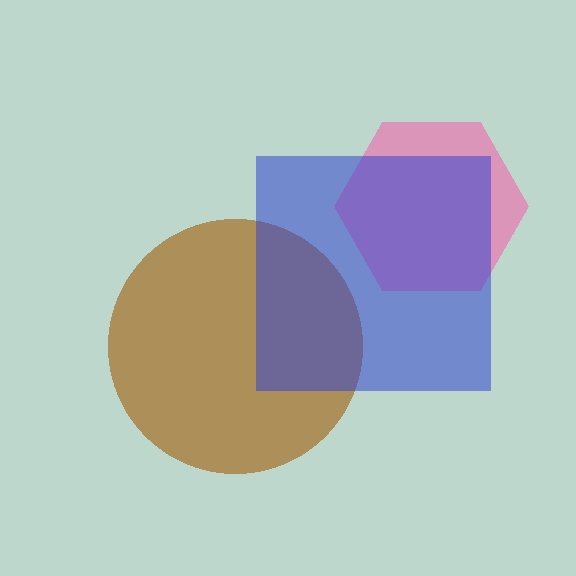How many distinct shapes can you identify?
There are 3 distinct shapes: a brown circle, a pink hexagon, a blue square.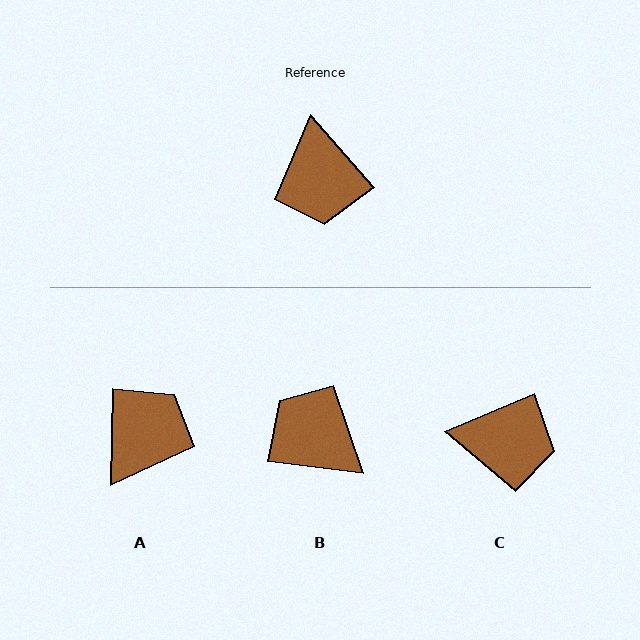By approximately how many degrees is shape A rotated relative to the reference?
Approximately 138 degrees counter-clockwise.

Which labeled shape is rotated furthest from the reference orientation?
B, about 138 degrees away.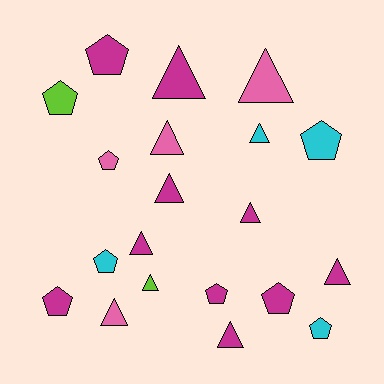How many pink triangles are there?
There are 3 pink triangles.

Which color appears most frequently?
Magenta, with 10 objects.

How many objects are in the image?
There are 20 objects.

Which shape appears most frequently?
Triangle, with 11 objects.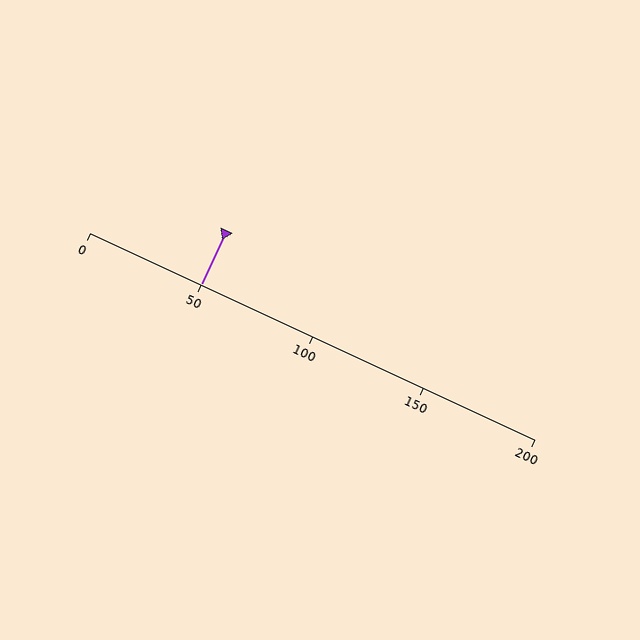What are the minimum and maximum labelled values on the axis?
The axis runs from 0 to 200.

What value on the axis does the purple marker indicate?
The marker indicates approximately 50.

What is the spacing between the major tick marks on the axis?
The major ticks are spaced 50 apart.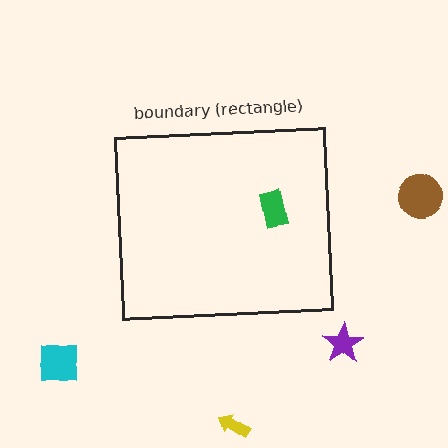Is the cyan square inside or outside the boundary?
Outside.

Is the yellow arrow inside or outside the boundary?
Outside.